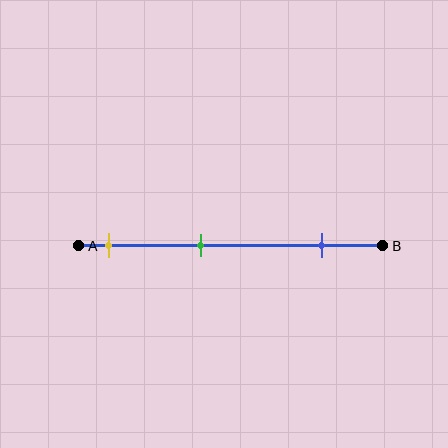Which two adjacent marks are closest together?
The yellow and green marks are the closest adjacent pair.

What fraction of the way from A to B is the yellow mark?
The yellow mark is approximately 10% (0.1) of the way from A to B.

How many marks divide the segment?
There are 3 marks dividing the segment.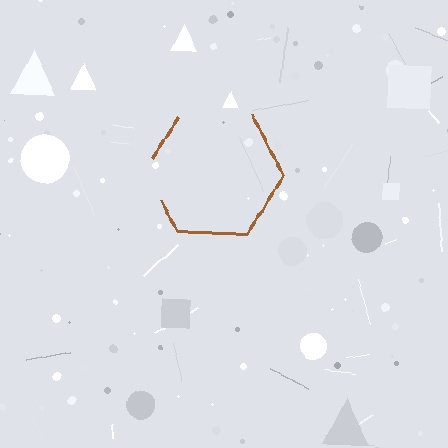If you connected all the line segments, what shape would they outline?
They would outline a hexagon.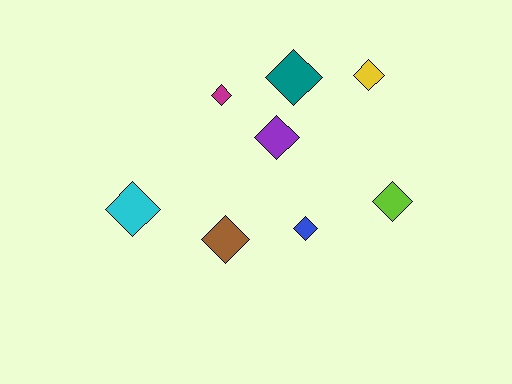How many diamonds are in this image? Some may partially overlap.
There are 8 diamonds.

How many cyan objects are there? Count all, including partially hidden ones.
There is 1 cyan object.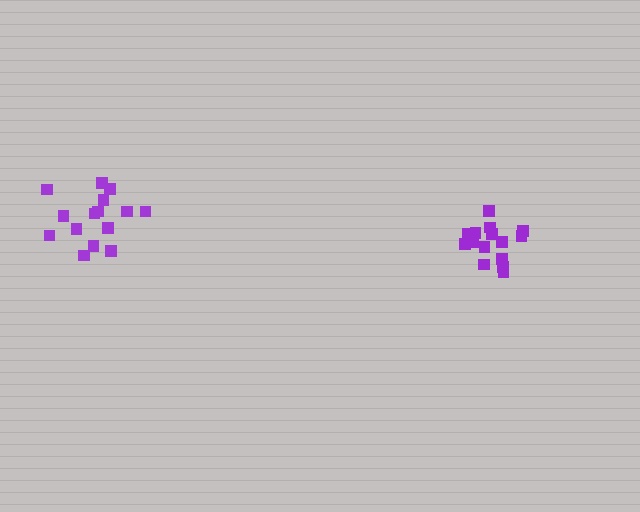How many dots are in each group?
Group 1: 15 dots, Group 2: 15 dots (30 total).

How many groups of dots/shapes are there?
There are 2 groups.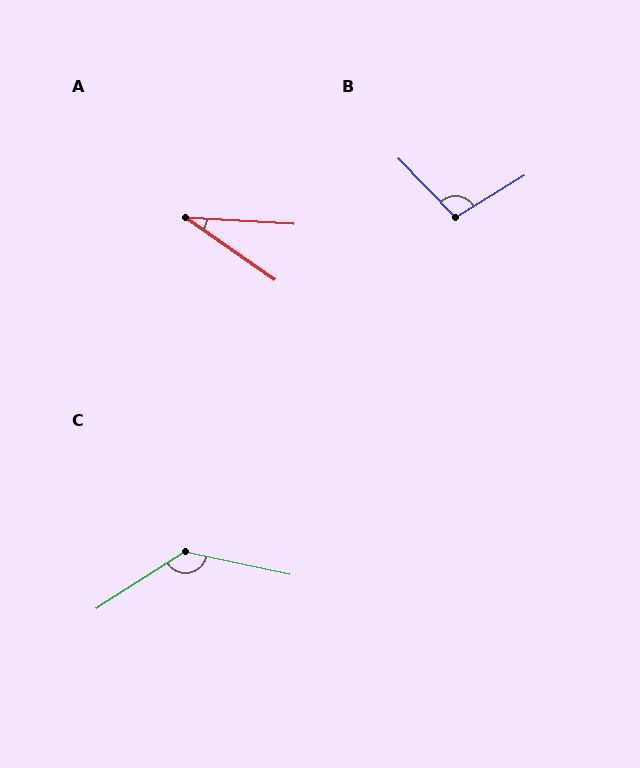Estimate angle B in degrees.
Approximately 103 degrees.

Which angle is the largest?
C, at approximately 135 degrees.